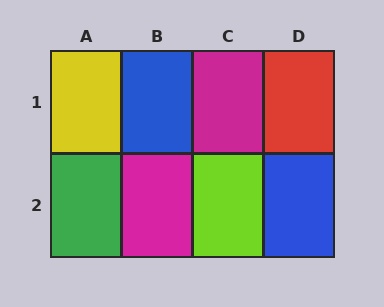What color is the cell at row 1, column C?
Magenta.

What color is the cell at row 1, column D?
Red.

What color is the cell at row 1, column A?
Yellow.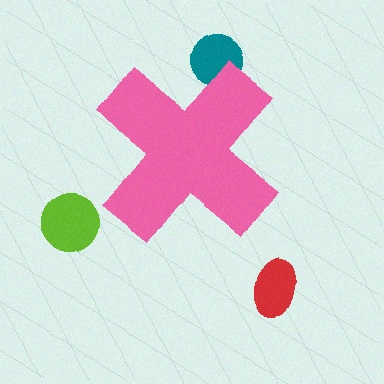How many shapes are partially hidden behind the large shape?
1 shape is partially hidden.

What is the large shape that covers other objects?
A pink cross.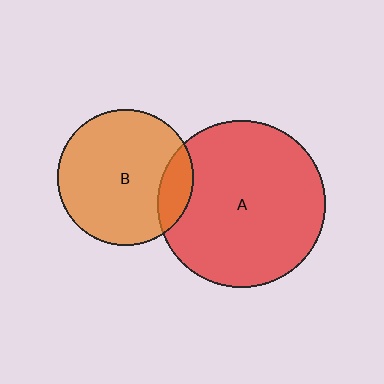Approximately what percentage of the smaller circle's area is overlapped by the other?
Approximately 15%.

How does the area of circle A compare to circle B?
Approximately 1.5 times.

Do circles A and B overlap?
Yes.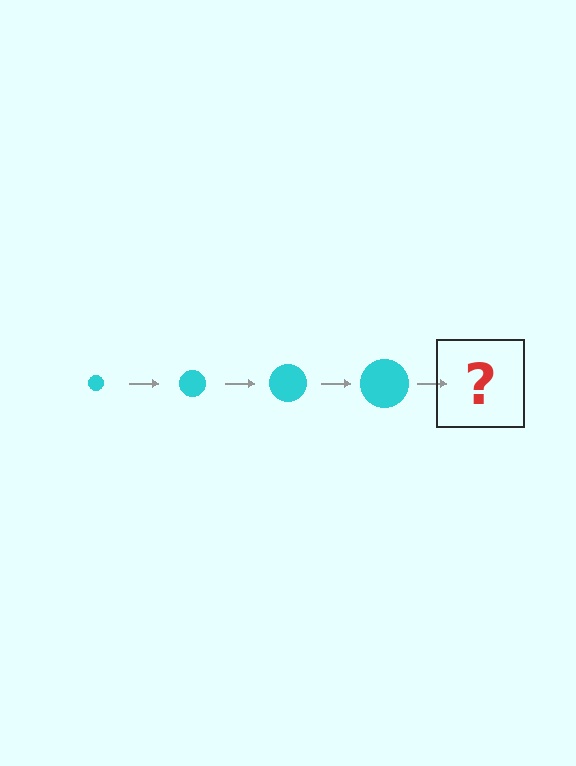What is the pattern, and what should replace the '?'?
The pattern is that the circle gets progressively larger each step. The '?' should be a cyan circle, larger than the previous one.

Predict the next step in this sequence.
The next step is a cyan circle, larger than the previous one.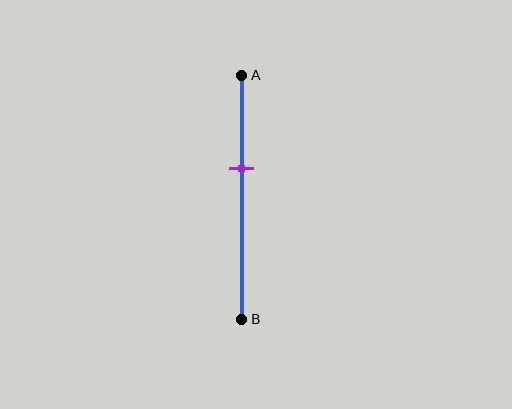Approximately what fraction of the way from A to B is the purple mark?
The purple mark is approximately 40% of the way from A to B.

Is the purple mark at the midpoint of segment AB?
No, the mark is at about 40% from A, not at the 50% midpoint.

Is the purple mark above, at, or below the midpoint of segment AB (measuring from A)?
The purple mark is above the midpoint of segment AB.